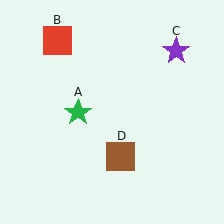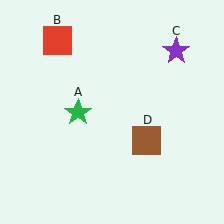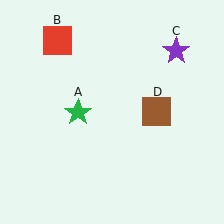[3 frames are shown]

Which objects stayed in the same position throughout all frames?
Green star (object A) and red square (object B) and purple star (object C) remained stationary.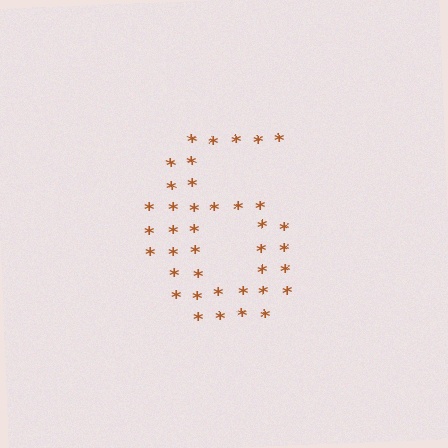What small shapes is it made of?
It is made of small asterisks.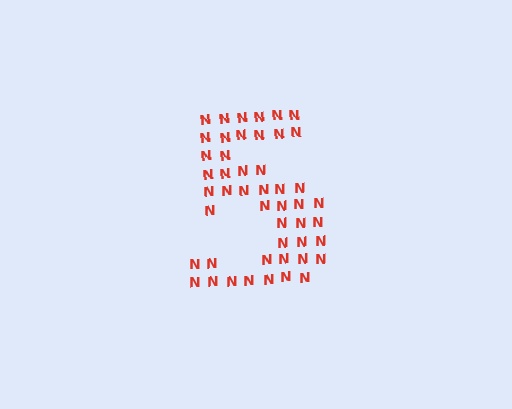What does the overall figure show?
The overall figure shows the digit 5.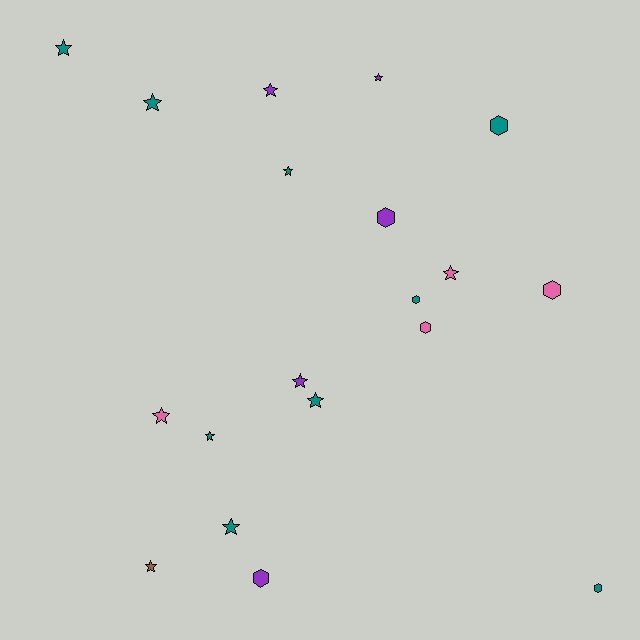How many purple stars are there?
There are 3 purple stars.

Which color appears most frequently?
Teal, with 9 objects.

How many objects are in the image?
There are 19 objects.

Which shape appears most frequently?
Star, with 12 objects.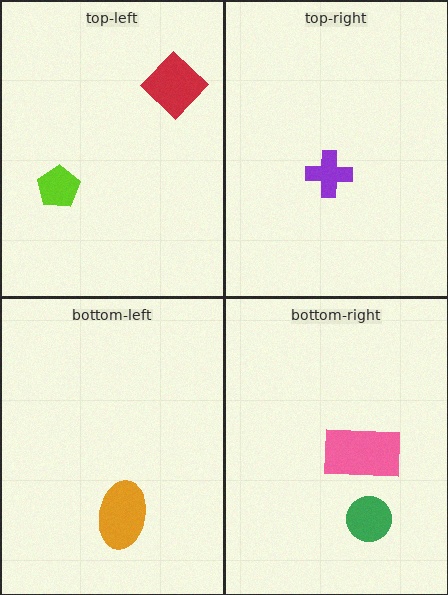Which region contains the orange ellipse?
The bottom-left region.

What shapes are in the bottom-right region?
The green circle, the pink rectangle.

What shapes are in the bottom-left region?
The orange ellipse.